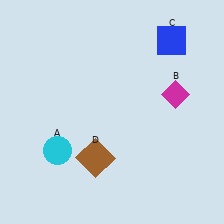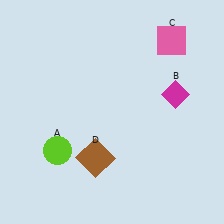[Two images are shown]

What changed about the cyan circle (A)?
In Image 1, A is cyan. In Image 2, it changed to lime.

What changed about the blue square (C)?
In Image 1, C is blue. In Image 2, it changed to pink.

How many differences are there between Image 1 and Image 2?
There are 2 differences between the two images.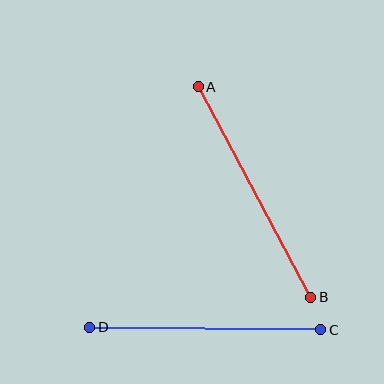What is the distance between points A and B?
The distance is approximately 239 pixels.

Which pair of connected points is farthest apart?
Points A and B are farthest apart.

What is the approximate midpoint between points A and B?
The midpoint is at approximately (254, 192) pixels.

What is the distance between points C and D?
The distance is approximately 231 pixels.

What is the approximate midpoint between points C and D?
The midpoint is at approximately (205, 329) pixels.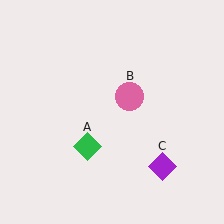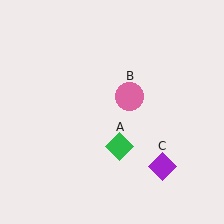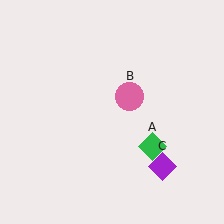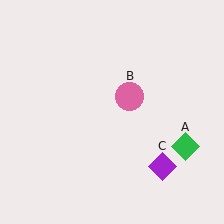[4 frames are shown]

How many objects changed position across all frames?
1 object changed position: green diamond (object A).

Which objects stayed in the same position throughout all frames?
Pink circle (object B) and purple diamond (object C) remained stationary.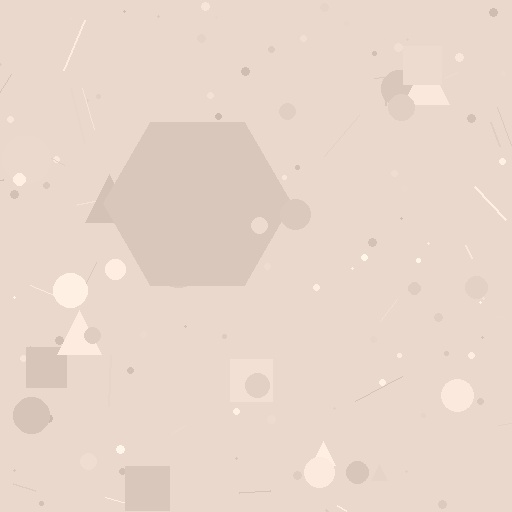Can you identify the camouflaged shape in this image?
The camouflaged shape is a hexagon.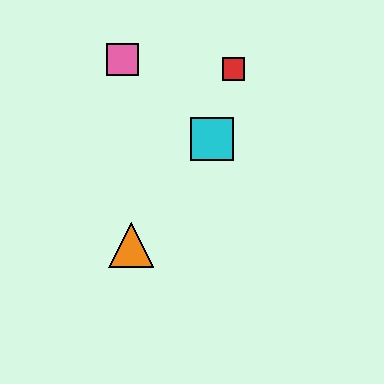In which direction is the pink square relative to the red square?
The pink square is to the left of the red square.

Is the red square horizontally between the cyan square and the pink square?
No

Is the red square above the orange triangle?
Yes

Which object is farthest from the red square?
The orange triangle is farthest from the red square.